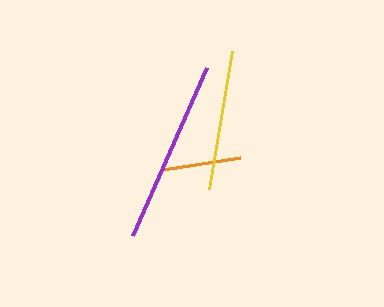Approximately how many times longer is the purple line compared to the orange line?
The purple line is approximately 2.4 times the length of the orange line.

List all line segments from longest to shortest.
From longest to shortest: purple, yellow, orange.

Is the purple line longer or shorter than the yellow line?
The purple line is longer than the yellow line.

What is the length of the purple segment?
The purple segment is approximately 183 pixels long.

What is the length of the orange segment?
The orange segment is approximately 78 pixels long.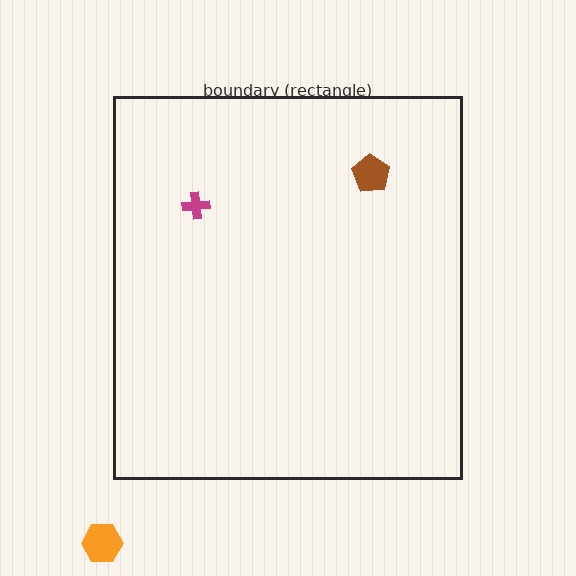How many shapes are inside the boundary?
2 inside, 1 outside.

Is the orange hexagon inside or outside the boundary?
Outside.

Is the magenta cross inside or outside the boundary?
Inside.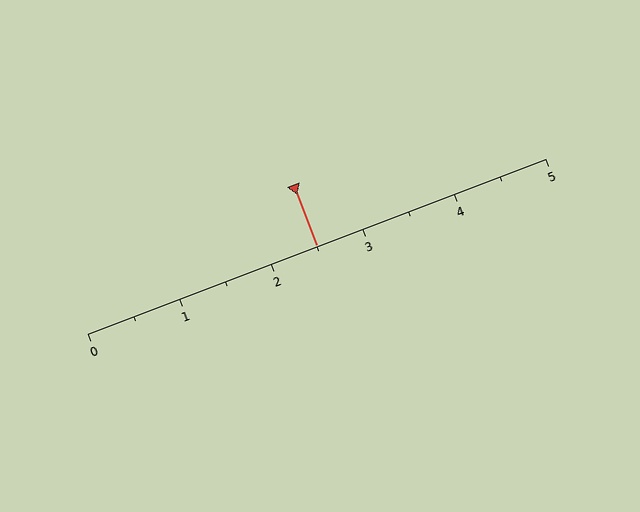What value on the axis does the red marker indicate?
The marker indicates approximately 2.5.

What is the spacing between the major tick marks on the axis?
The major ticks are spaced 1 apart.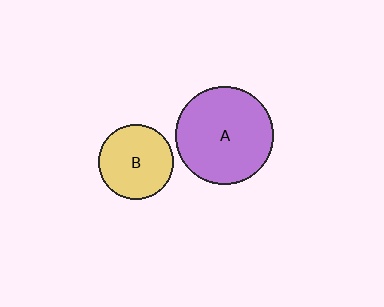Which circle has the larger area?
Circle A (purple).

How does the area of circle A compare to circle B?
Approximately 1.7 times.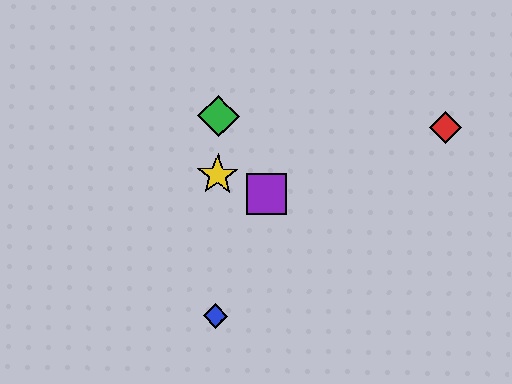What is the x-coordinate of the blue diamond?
The blue diamond is at x≈216.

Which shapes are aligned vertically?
The blue diamond, the green diamond, the yellow star are aligned vertically.